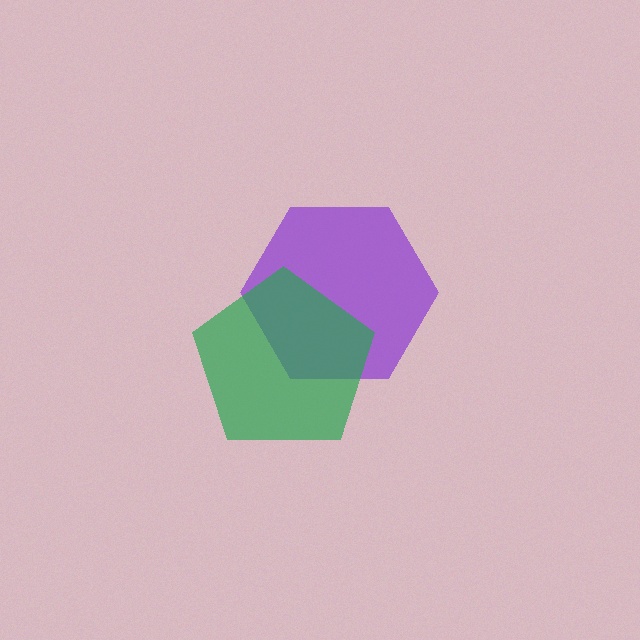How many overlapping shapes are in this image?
There are 2 overlapping shapes in the image.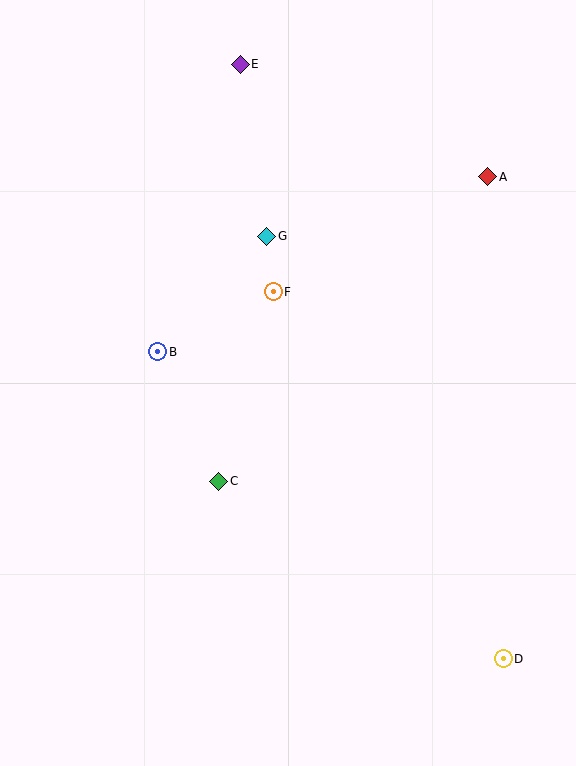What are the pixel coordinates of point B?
Point B is at (158, 352).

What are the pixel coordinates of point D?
Point D is at (503, 659).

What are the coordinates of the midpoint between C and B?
The midpoint between C and B is at (188, 417).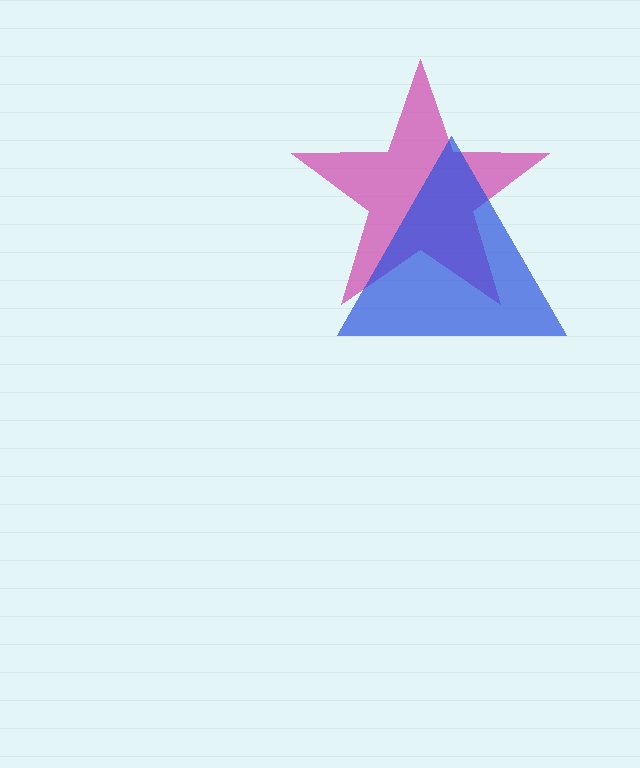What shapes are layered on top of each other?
The layered shapes are: a magenta star, a blue triangle.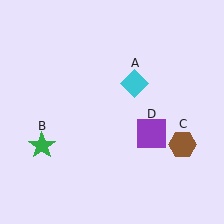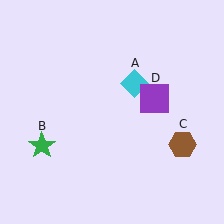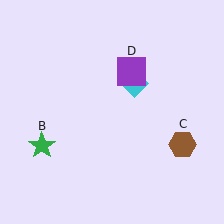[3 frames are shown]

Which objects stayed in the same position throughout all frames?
Cyan diamond (object A) and green star (object B) and brown hexagon (object C) remained stationary.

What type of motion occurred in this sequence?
The purple square (object D) rotated counterclockwise around the center of the scene.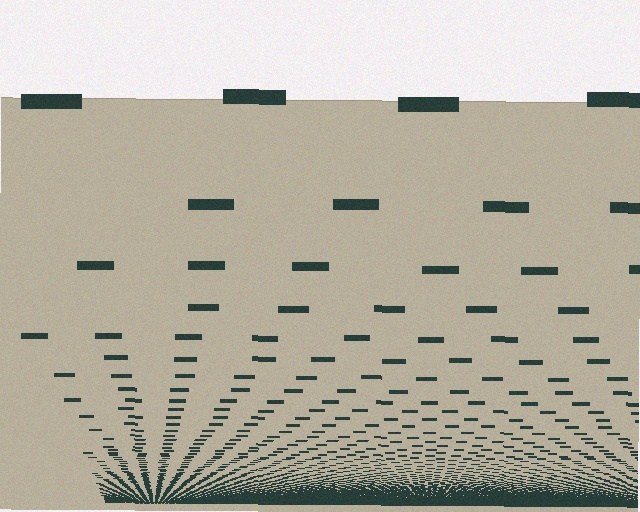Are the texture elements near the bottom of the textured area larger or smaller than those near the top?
Smaller. The gradient is inverted — elements near the bottom are smaller and denser.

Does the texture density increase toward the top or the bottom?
Density increases toward the bottom.